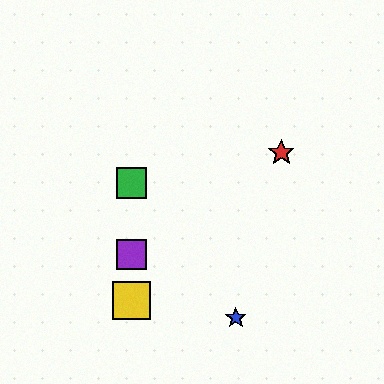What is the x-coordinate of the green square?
The green square is at x≈131.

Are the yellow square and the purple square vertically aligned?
Yes, both are at x≈131.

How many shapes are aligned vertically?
3 shapes (the green square, the yellow square, the purple square) are aligned vertically.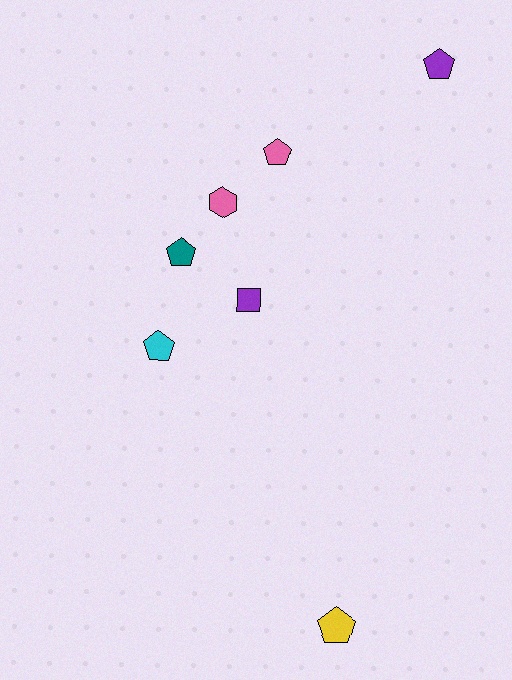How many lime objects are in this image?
There are no lime objects.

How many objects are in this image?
There are 7 objects.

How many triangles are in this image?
There are no triangles.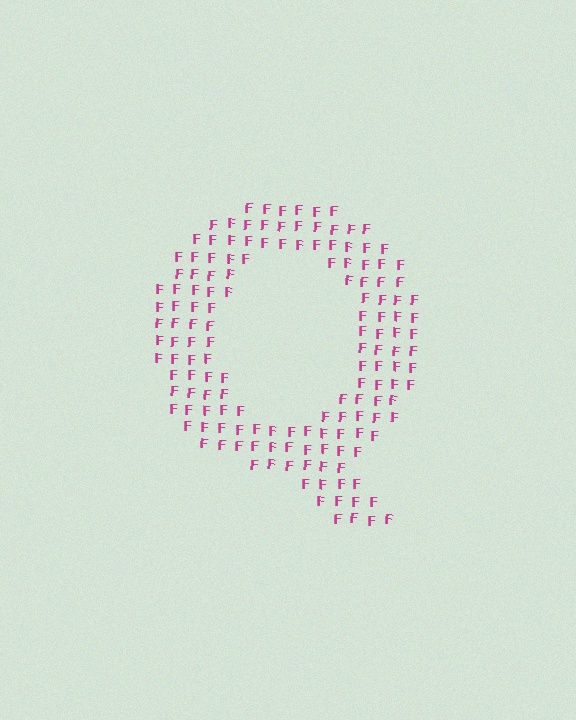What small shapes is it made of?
It is made of small letter F's.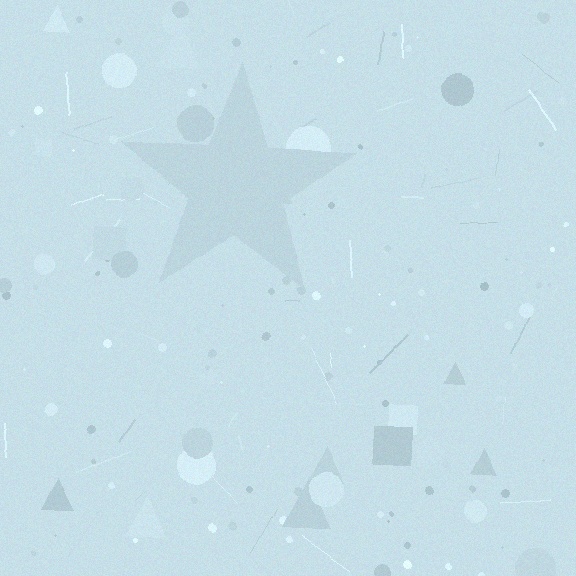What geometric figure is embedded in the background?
A star is embedded in the background.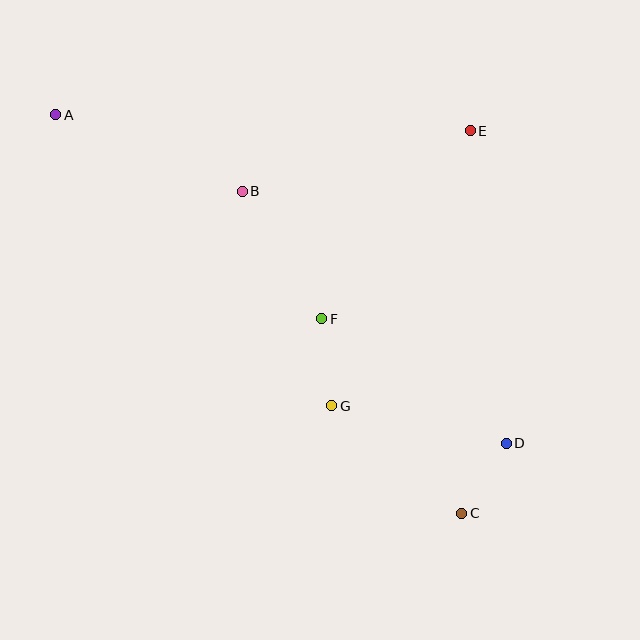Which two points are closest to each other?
Points C and D are closest to each other.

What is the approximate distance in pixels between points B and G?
The distance between B and G is approximately 232 pixels.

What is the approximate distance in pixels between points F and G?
The distance between F and G is approximately 88 pixels.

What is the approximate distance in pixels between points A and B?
The distance between A and B is approximately 202 pixels.